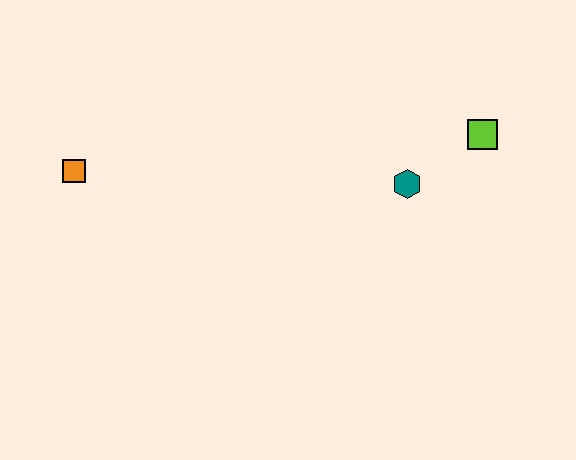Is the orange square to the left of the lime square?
Yes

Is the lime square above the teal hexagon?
Yes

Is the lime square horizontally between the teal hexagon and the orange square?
No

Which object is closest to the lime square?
The teal hexagon is closest to the lime square.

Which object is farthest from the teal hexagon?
The orange square is farthest from the teal hexagon.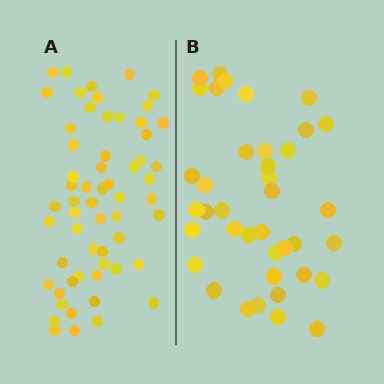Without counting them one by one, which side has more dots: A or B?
Region A (the left region) has more dots.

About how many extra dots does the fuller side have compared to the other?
Region A has approximately 20 more dots than region B.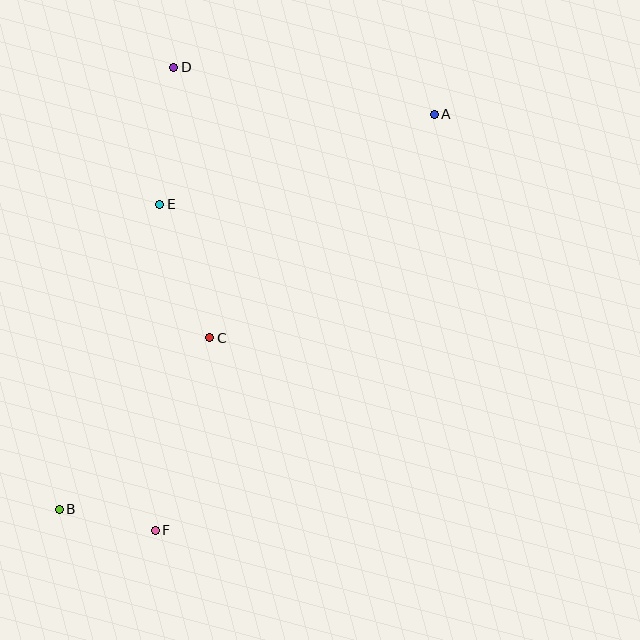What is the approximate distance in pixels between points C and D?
The distance between C and D is approximately 273 pixels.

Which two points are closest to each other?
Points B and F are closest to each other.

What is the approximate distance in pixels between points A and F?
The distance between A and F is approximately 501 pixels.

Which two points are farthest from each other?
Points A and B are farthest from each other.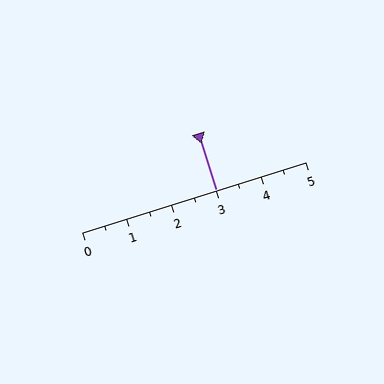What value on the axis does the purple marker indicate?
The marker indicates approximately 3.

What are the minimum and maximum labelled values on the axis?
The axis runs from 0 to 5.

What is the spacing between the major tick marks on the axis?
The major ticks are spaced 1 apart.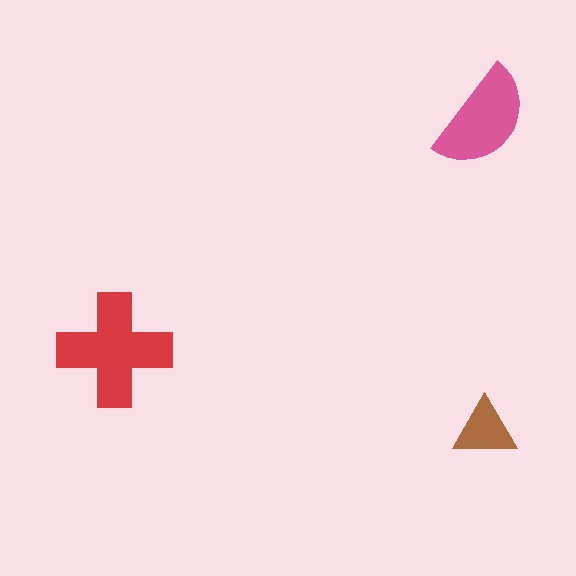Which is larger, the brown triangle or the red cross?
The red cross.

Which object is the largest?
The red cross.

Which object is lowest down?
The brown triangle is bottommost.